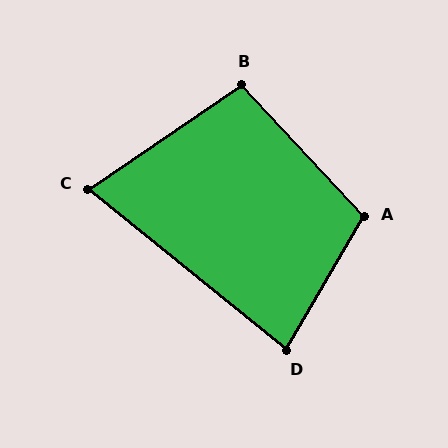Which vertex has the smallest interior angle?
C, at approximately 73 degrees.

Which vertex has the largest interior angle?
A, at approximately 107 degrees.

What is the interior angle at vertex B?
Approximately 99 degrees (obtuse).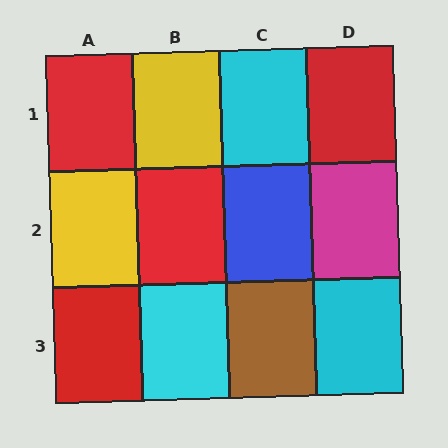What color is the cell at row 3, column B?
Cyan.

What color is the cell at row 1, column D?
Red.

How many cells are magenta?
1 cell is magenta.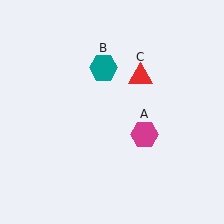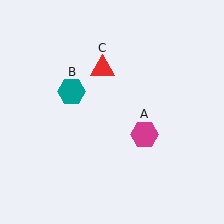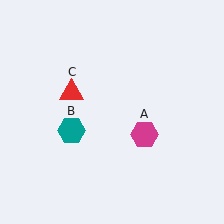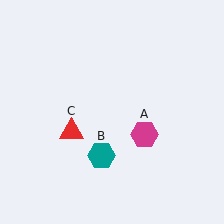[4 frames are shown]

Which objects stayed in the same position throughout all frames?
Magenta hexagon (object A) remained stationary.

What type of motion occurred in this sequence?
The teal hexagon (object B), red triangle (object C) rotated counterclockwise around the center of the scene.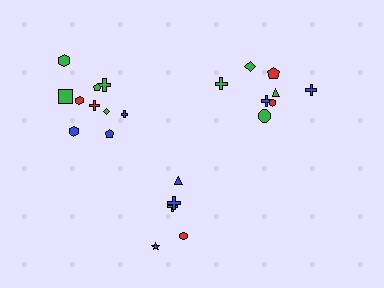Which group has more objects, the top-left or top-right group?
The top-left group.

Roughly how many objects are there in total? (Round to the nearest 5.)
Roughly 25 objects in total.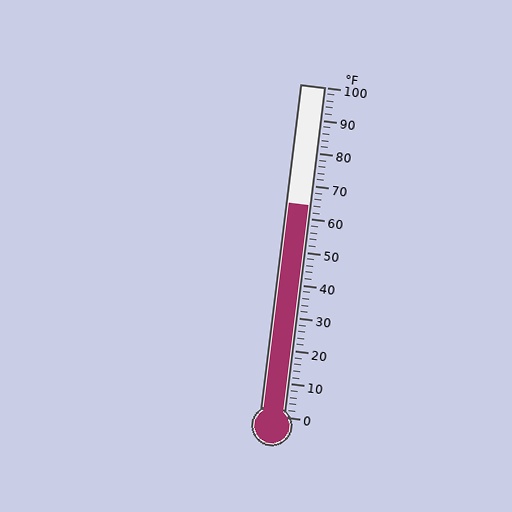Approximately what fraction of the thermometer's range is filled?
The thermometer is filled to approximately 65% of its range.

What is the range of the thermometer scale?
The thermometer scale ranges from 0°F to 100°F.